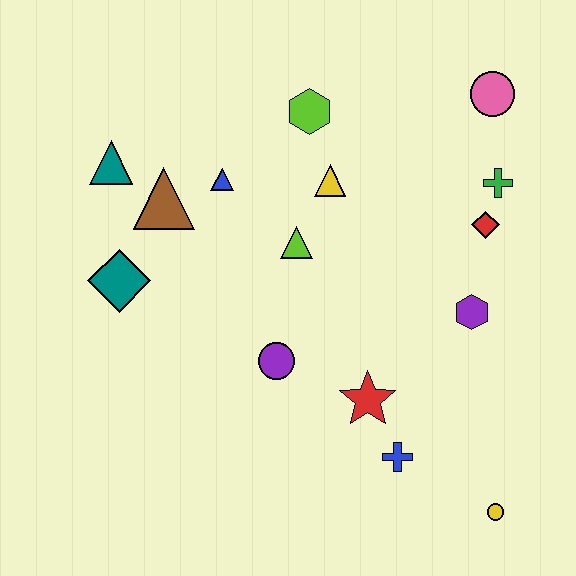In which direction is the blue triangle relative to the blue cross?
The blue triangle is above the blue cross.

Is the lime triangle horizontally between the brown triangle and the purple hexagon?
Yes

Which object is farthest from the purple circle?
The pink circle is farthest from the purple circle.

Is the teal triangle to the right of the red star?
No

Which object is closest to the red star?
The blue cross is closest to the red star.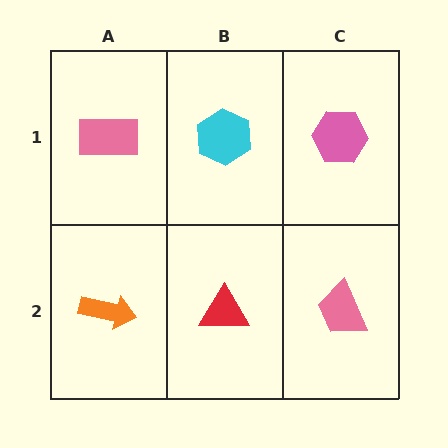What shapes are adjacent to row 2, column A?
A pink rectangle (row 1, column A), a red triangle (row 2, column B).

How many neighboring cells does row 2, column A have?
2.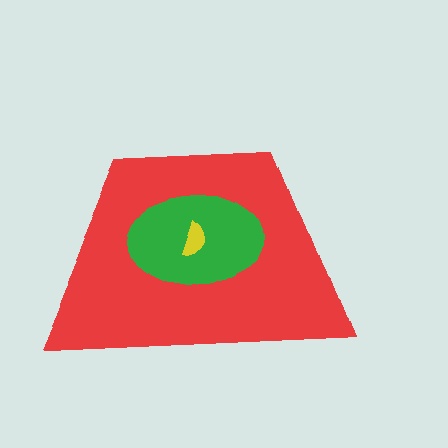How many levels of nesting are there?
3.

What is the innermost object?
The yellow semicircle.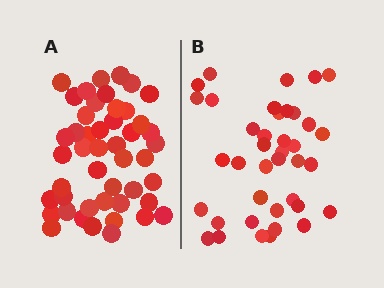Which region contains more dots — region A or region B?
Region A (the left region) has more dots.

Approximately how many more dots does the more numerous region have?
Region A has roughly 8 or so more dots than region B.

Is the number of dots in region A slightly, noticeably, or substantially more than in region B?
Region A has only slightly more — the two regions are fairly close. The ratio is roughly 1.2 to 1.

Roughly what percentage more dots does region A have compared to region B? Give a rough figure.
About 20% more.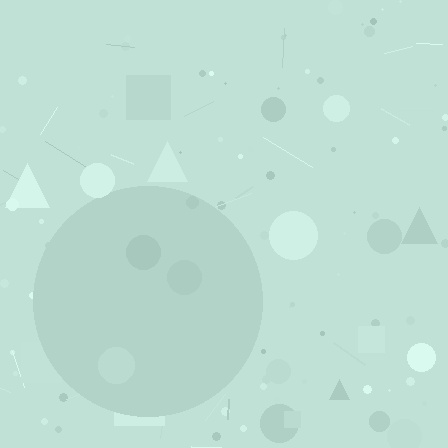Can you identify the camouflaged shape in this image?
The camouflaged shape is a circle.